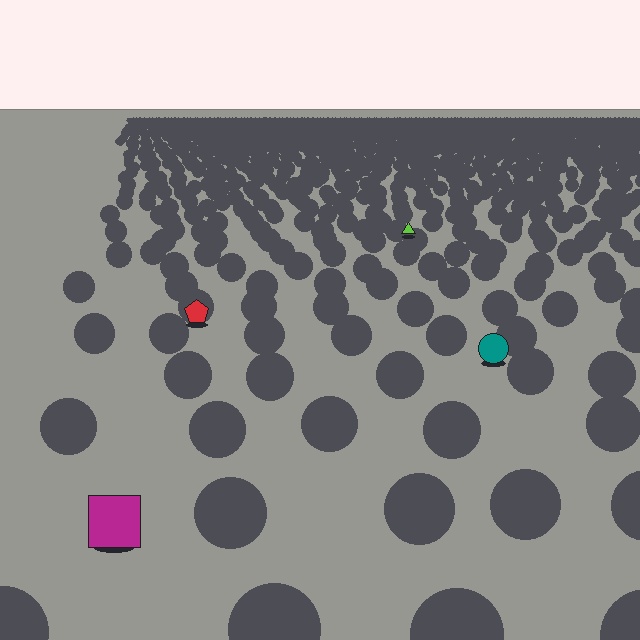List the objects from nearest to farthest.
From nearest to farthest: the magenta square, the teal circle, the red pentagon, the lime triangle.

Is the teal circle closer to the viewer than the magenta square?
No. The magenta square is closer — you can tell from the texture gradient: the ground texture is coarser near it.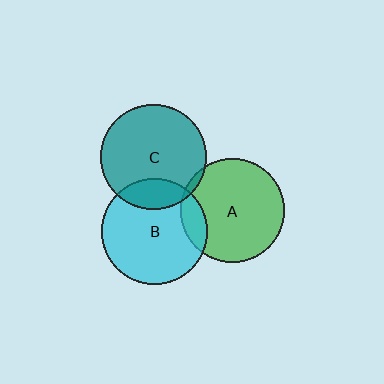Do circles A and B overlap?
Yes.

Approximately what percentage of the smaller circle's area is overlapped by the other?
Approximately 15%.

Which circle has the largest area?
Circle B (cyan).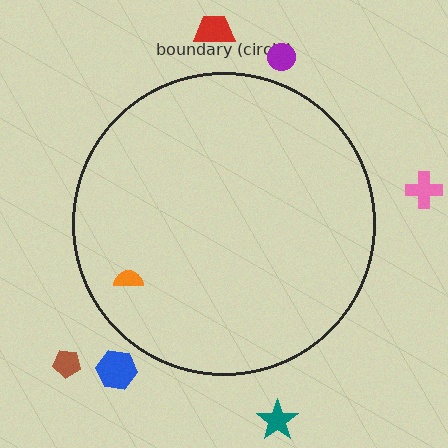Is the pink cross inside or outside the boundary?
Outside.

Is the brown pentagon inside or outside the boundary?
Outside.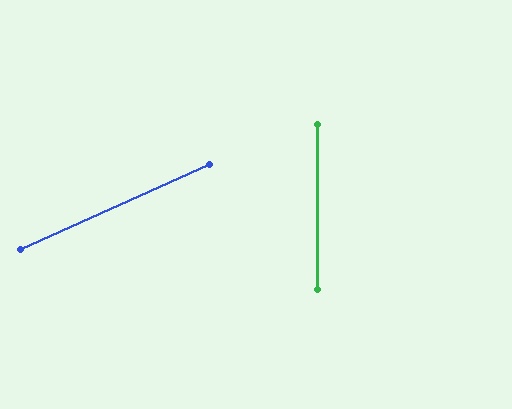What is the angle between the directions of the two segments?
Approximately 66 degrees.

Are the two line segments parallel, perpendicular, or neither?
Neither parallel nor perpendicular — they differ by about 66°.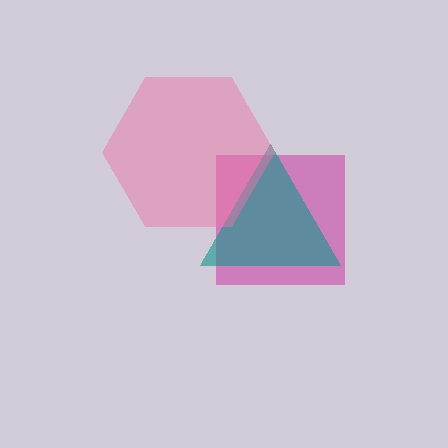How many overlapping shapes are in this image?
There are 3 overlapping shapes in the image.